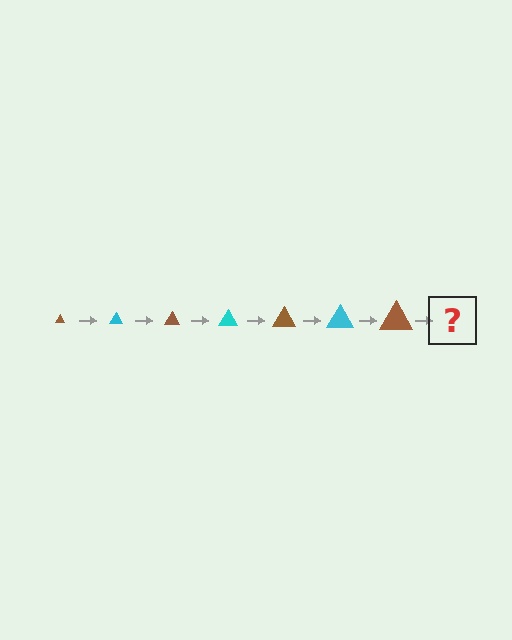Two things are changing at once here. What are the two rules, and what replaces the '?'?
The two rules are that the triangle grows larger each step and the color cycles through brown and cyan. The '?' should be a cyan triangle, larger than the previous one.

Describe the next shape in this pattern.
It should be a cyan triangle, larger than the previous one.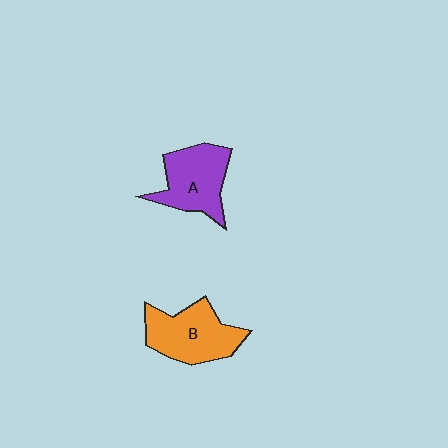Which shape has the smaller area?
Shape A (purple).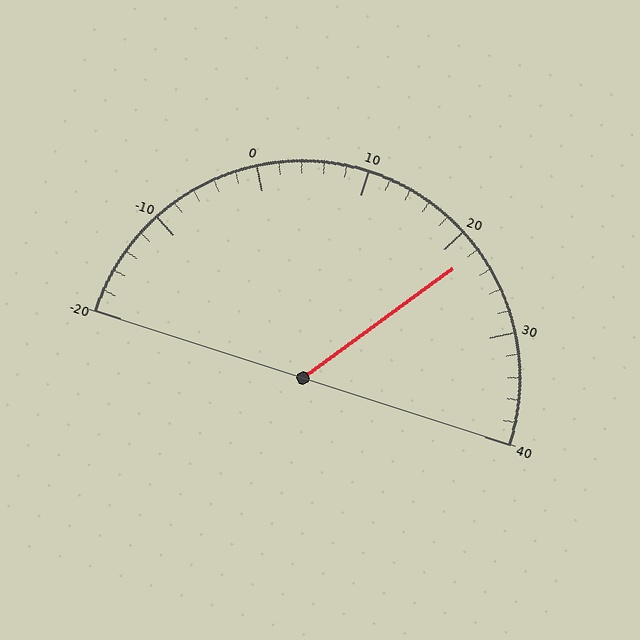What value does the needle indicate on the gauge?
The needle indicates approximately 22.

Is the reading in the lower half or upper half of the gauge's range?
The reading is in the upper half of the range (-20 to 40).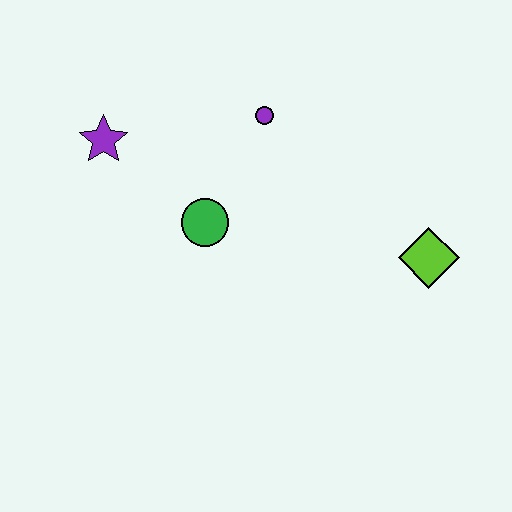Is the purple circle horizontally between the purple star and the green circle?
No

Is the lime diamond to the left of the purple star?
No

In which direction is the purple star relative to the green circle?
The purple star is to the left of the green circle.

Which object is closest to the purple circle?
The green circle is closest to the purple circle.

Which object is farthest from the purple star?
The lime diamond is farthest from the purple star.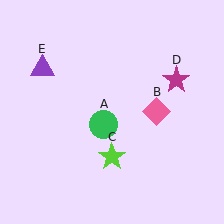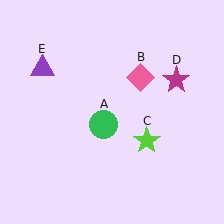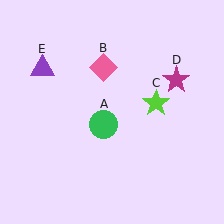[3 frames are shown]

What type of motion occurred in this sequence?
The pink diamond (object B), lime star (object C) rotated counterclockwise around the center of the scene.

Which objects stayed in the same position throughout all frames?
Green circle (object A) and magenta star (object D) and purple triangle (object E) remained stationary.